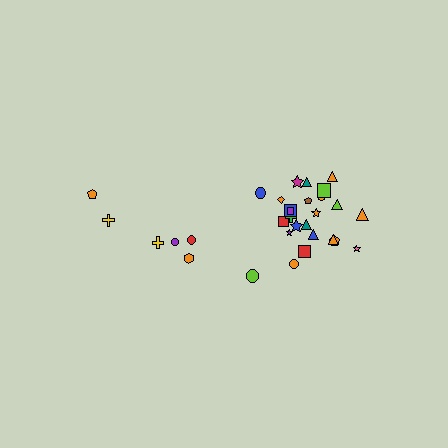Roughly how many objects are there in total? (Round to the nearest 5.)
Roughly 30 objects in total.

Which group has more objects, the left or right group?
The right group.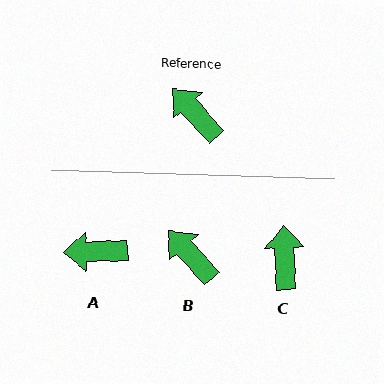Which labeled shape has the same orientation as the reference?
B.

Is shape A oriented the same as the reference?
No, it is off by about 50 degrees.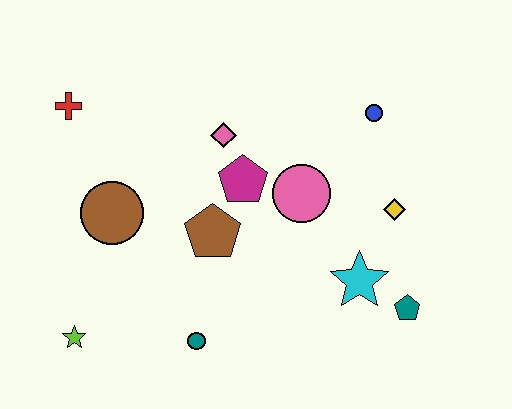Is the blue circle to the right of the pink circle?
Yes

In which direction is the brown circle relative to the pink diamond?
The brown circle is to the left of the pink diamond.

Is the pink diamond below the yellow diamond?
No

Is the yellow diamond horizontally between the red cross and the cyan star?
No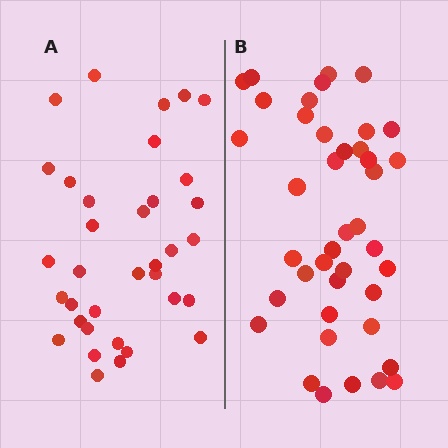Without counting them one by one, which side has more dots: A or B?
Region B (the right region) has more dots.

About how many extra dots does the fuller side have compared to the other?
Region B has about 6 more dots than region A.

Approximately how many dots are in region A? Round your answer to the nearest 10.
About 40 dots. (The exact count is 35, which rounds to 40.)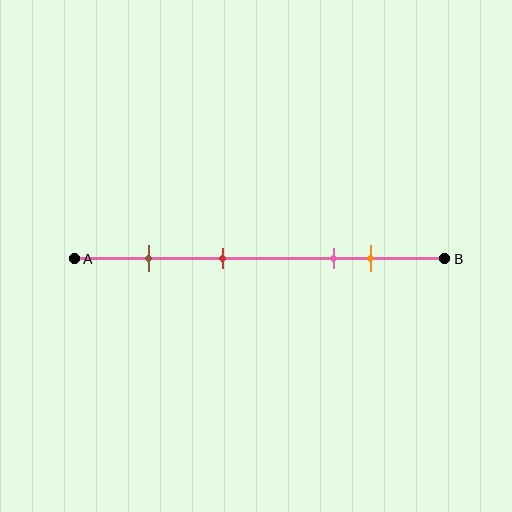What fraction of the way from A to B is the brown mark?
The brown mark is approximately 20% (0.2) of the way from A to B.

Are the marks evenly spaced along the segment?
No, the marks are not evenly spaced.